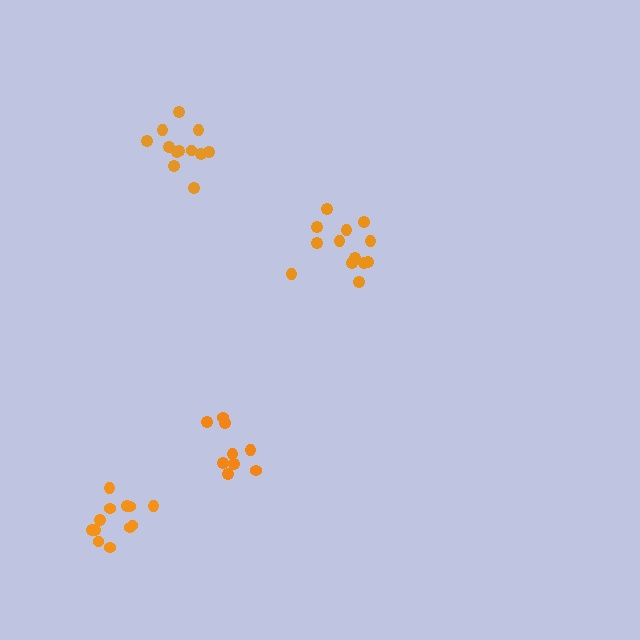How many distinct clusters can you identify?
There are 4 distinct clusters.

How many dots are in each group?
Group 1: 13 dots, Group 2: 9 dots, Group 3: 12 dots, Group 4: 12 dots (46 total).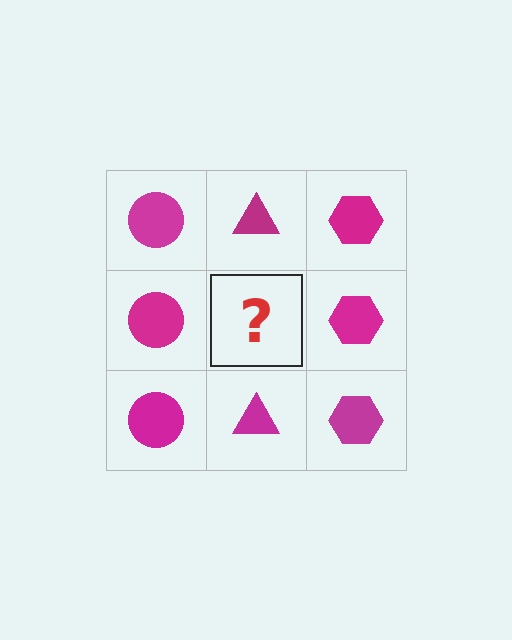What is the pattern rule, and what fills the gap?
The rule is that each column has a consistent shape. The gap should be filled with a magenta triangle.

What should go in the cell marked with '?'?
The missing cell should contain a magenta triangle.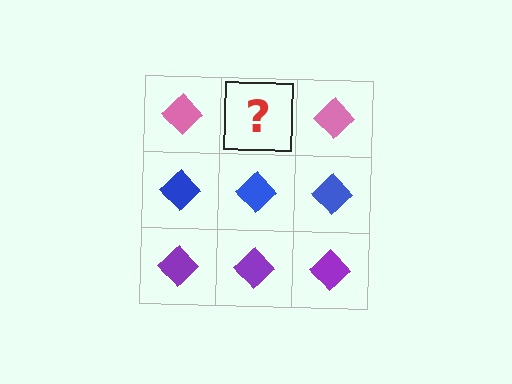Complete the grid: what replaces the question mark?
The question mark should be replaced with a pink diamond.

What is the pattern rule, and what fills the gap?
The rule is that each row has a consistent color. The gap should be filled with a pink diamond.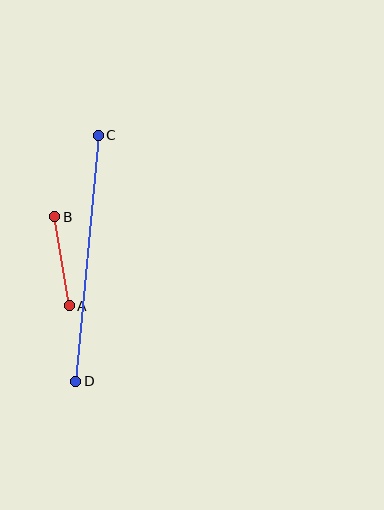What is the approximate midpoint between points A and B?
The midpoint is at approximately (62, 261) pixels.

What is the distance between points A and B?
The distance is approximately 90 pixels.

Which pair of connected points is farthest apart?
Points C and D are farthest apart.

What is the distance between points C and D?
The distance is approximately 247 pixels.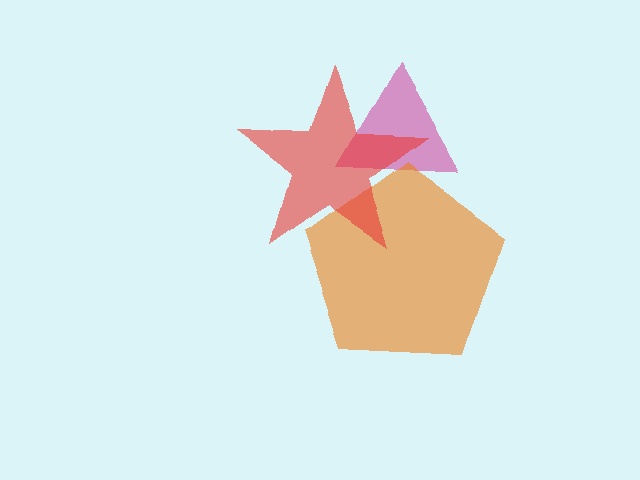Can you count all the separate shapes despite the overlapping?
Yes, there are 3 separate shapes.